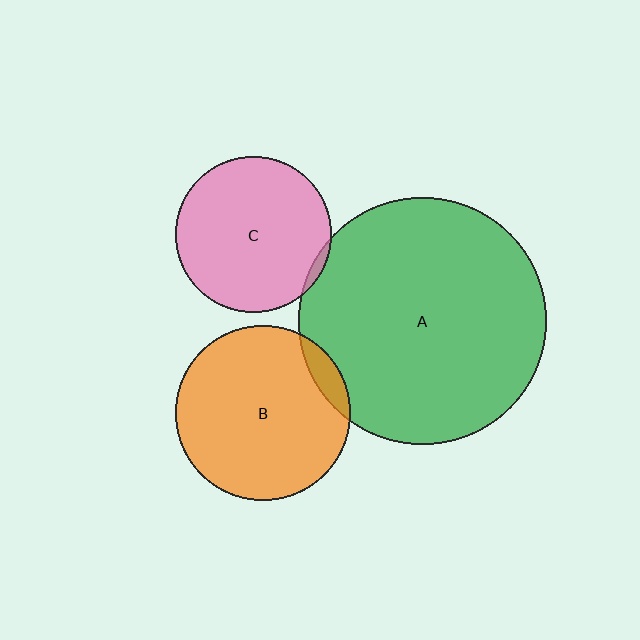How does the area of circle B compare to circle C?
Approximately 1.3 times.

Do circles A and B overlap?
Yes.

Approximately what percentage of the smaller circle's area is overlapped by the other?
Approximately 10%.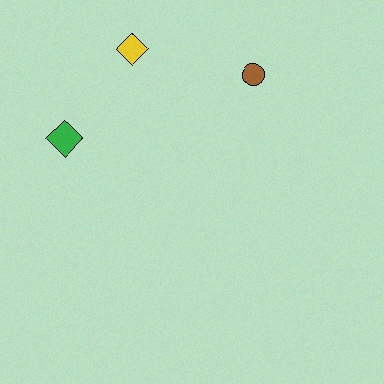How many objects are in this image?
There are 3 objects.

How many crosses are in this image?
There are no crosses.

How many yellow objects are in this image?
There is 1 yellow object.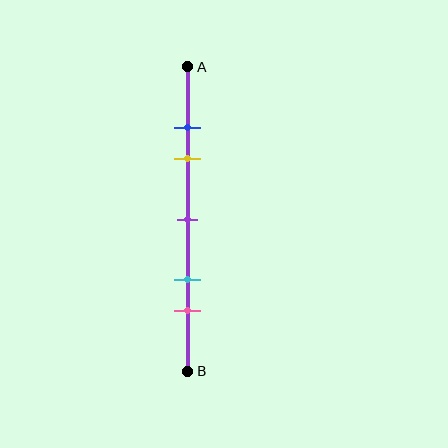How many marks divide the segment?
There are 5 marks dividing the segment.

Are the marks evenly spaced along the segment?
No, the marks are not evenly spaced.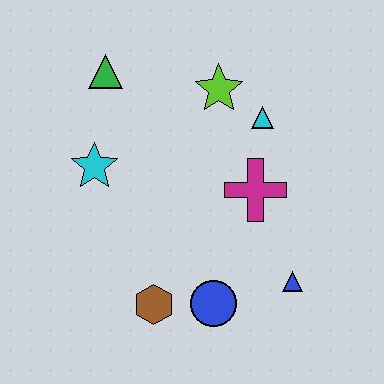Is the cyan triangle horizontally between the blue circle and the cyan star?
No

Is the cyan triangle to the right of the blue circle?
Yes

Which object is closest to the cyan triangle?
The lime star is closest to the cyan triangle.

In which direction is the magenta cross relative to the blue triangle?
The magenta cross is above the blue triangle.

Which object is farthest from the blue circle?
The green triangle is farthest from the blue circle.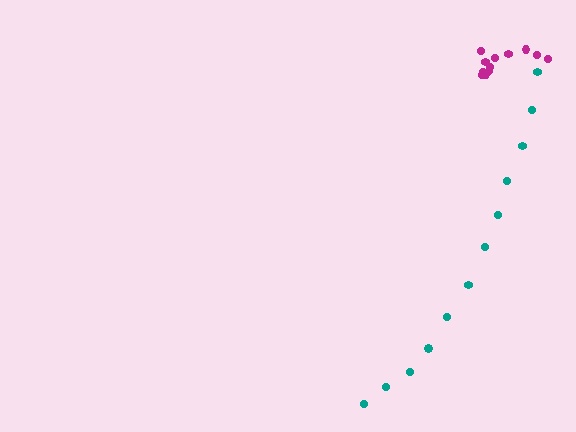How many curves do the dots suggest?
There are 2 distinct paths.